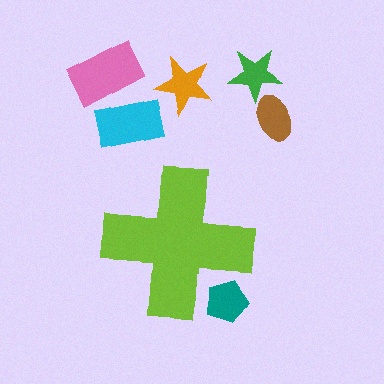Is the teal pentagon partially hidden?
Yes, the teal pentagon is partially hidden behind the lime cross.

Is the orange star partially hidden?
No, the orange star is fully visible.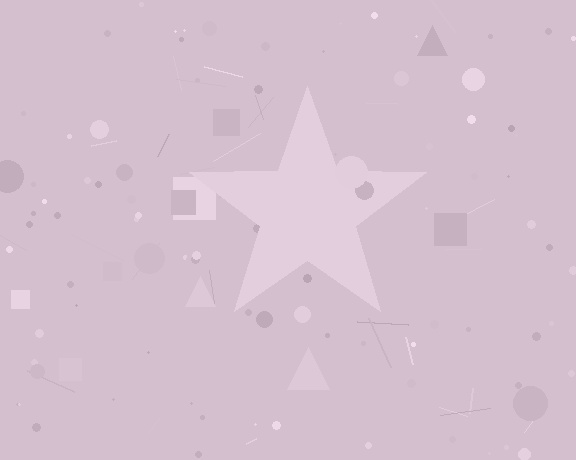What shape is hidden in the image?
A star is hidden in the image.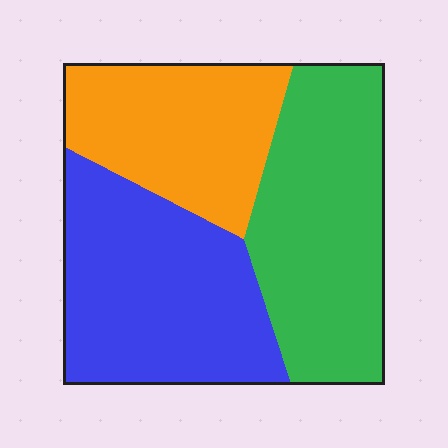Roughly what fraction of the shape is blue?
Blue covers roughly 35% of the shape.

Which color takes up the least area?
Orange, at roughly 25%.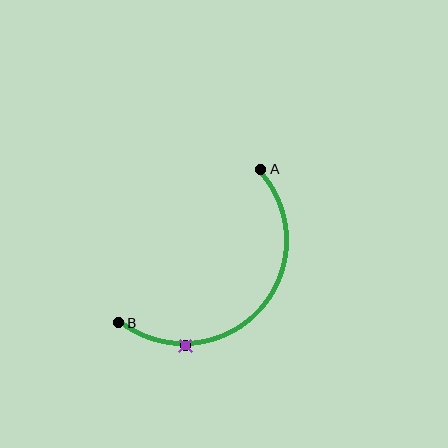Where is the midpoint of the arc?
The arc midpoint is the point on the curve farthest from the straight line joining A and B. It sits below and to the right of that line.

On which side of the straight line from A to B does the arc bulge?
The arc bulges below and to the right of the straight line connecting A and B.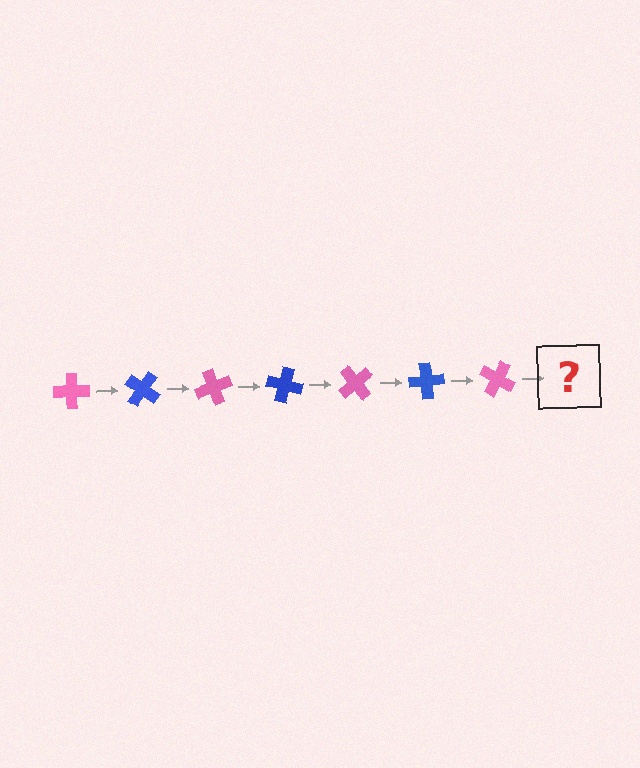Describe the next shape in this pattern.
It should be a blue cross, rotated 245 degrees from the start.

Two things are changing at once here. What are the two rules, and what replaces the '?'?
The two rules are that it rotates 35 degrees each step and the color cycles through pink and blue. The '?' should be a blue cross, rotated 245 degrees from the start.